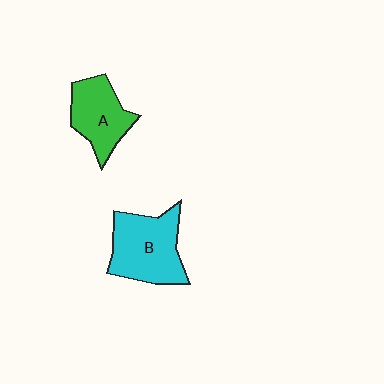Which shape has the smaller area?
Shape A (green).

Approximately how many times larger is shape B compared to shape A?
Approximately 1.3 times.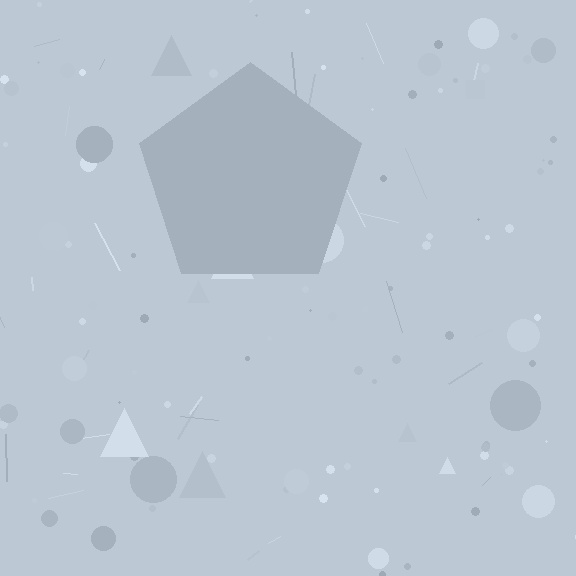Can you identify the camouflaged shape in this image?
The camouflaged shape is a pentagon.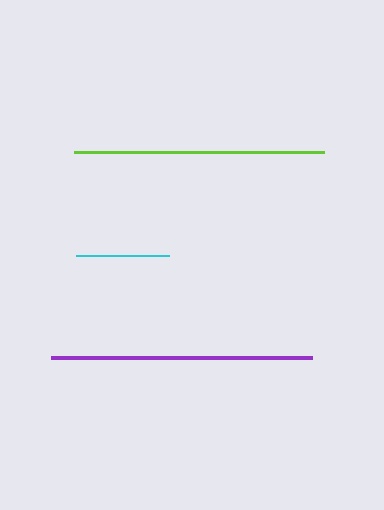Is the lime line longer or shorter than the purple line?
The purple line is longer than the lime line.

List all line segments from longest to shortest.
From longest to shortest: purple, lime, cyan.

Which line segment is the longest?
The purple line is the longest at approximately 261 pixels.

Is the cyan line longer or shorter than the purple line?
The purple line is longer than the cyan line.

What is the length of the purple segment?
The purple segment is approximately 261 pixels long.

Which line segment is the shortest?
The cyan line is the shortest at approximately 93 pixels.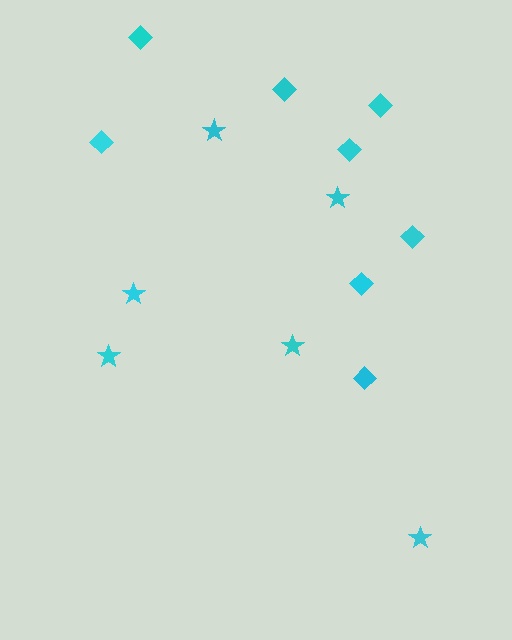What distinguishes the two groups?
There are 2 groups: one group of diamonds (8) and one group of stars (6).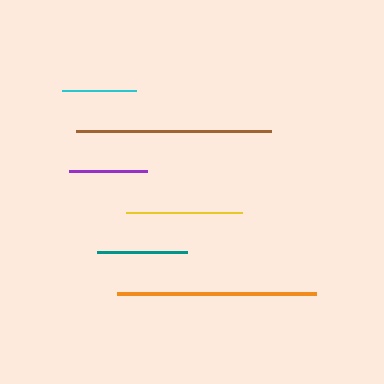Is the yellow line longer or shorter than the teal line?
The yellow line is longer than the teal line.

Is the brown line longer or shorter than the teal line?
The brown line is longer than the teal line.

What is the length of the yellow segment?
The yellow segment is approximately 116 pixels long.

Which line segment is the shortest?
The cyan line is the shortest at approximately 74 pixels.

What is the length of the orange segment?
The orange segment is approximately 200 pixels long.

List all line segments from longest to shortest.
From longest to shortest: orange, brown, yellow, teal, purple, cyan.